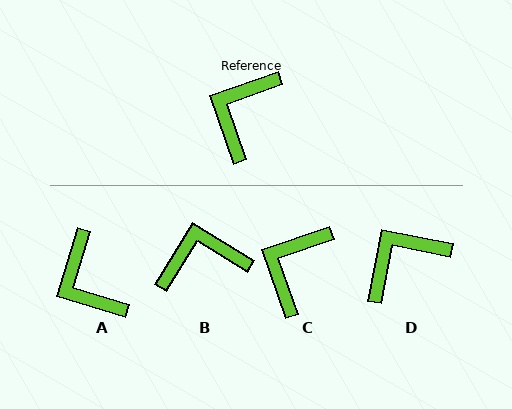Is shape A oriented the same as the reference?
No, it is off by about 54 degrees.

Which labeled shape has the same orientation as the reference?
C.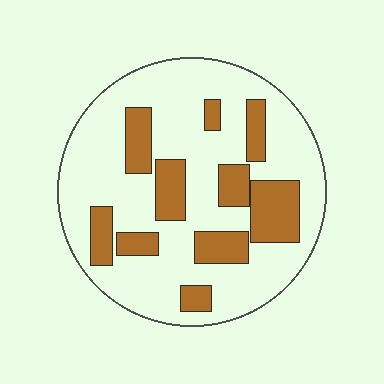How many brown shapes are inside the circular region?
10.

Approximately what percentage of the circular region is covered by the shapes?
Approximately 25%.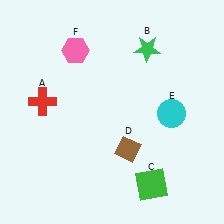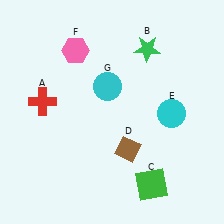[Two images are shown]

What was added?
A cyan circle (G) was added in Image 2.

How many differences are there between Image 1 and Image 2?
There is 1 difference between the two images.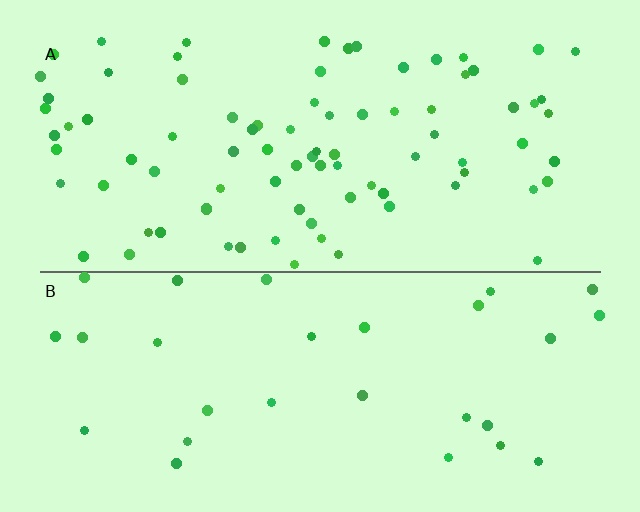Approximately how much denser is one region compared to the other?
Approximately 2.9× — region A over region B.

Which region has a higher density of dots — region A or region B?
A (the top).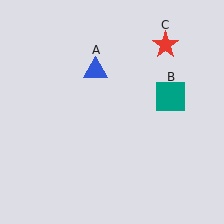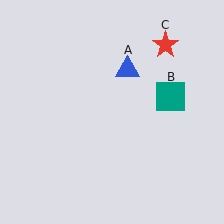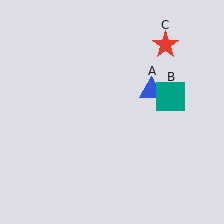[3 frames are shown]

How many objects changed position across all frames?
1 object changed position: blue triangle (object A).